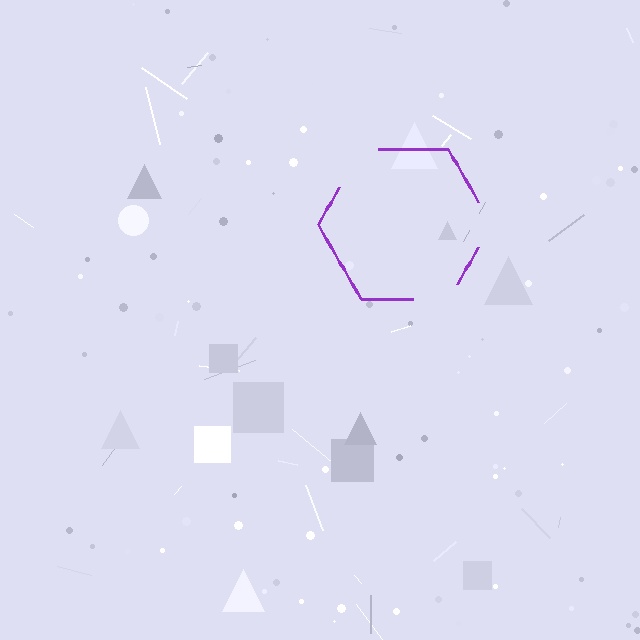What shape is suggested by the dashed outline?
The dashed outline suggests a hexagon.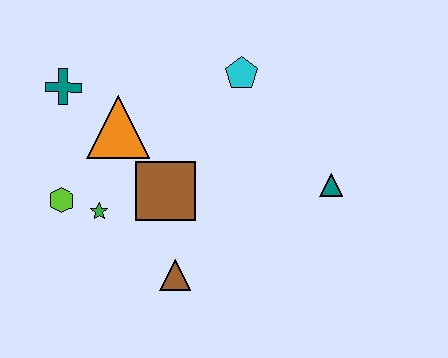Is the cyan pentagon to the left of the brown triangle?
No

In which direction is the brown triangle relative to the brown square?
The brown triangle is below the brown square.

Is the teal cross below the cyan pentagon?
Yes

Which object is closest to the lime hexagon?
The green star is closest to the lime hexagon.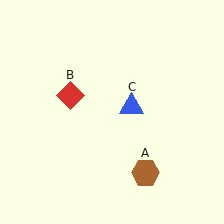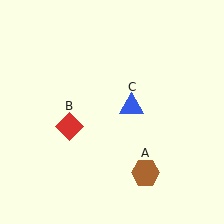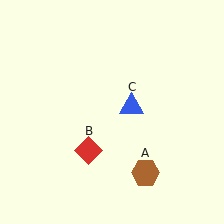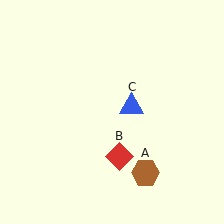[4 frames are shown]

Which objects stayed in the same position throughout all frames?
Brown hexagon (object A) and blue triangle (object C) remained stationary.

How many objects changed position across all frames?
1 object changed position: red diamond (object B).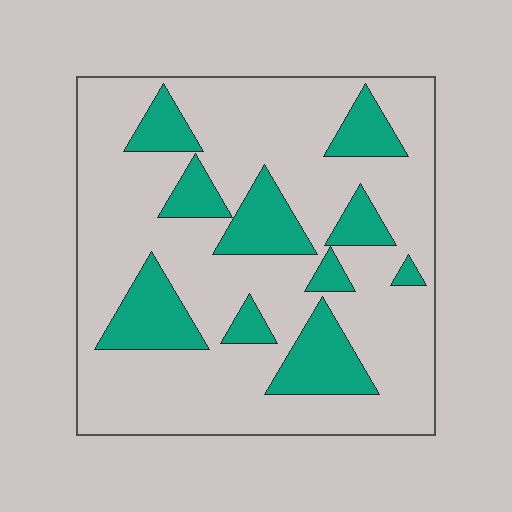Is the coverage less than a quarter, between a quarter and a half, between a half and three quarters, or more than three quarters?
Less than a quarter.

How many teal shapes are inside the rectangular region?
10.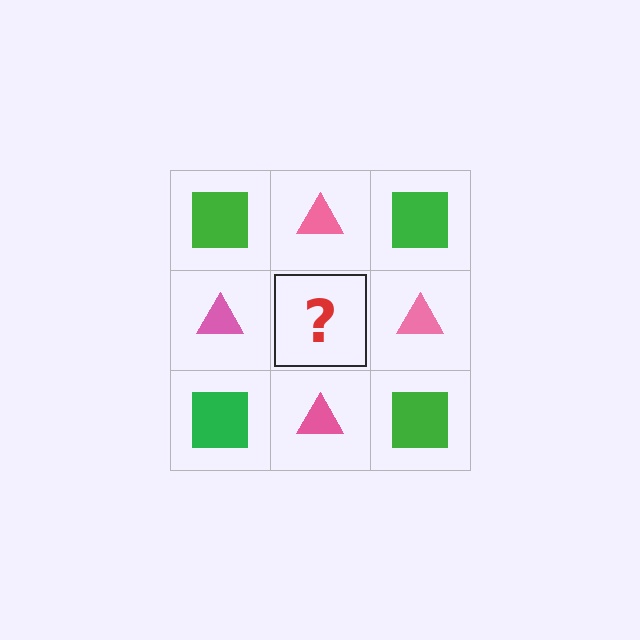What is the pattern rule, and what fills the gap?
The rule is that it alternates green square and pink triangle in a checkerboard pattern. The gap should be filled with a green square.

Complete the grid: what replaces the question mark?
The question mark should be replaced with a green square.